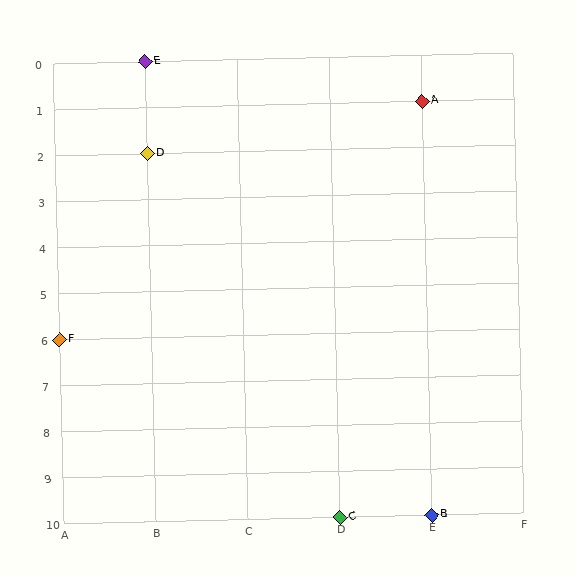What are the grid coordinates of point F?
Point F is at grid coordinates (A, 6).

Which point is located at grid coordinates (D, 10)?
Point C is at (D, 10).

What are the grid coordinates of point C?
Point C is at grid coordinates (D, 10).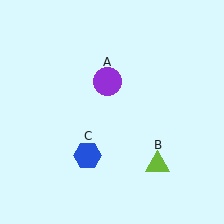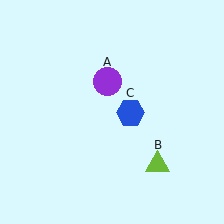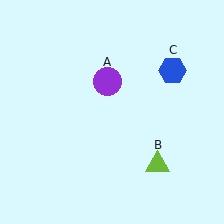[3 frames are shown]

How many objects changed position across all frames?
1 object changed position: blue hexagon (object C).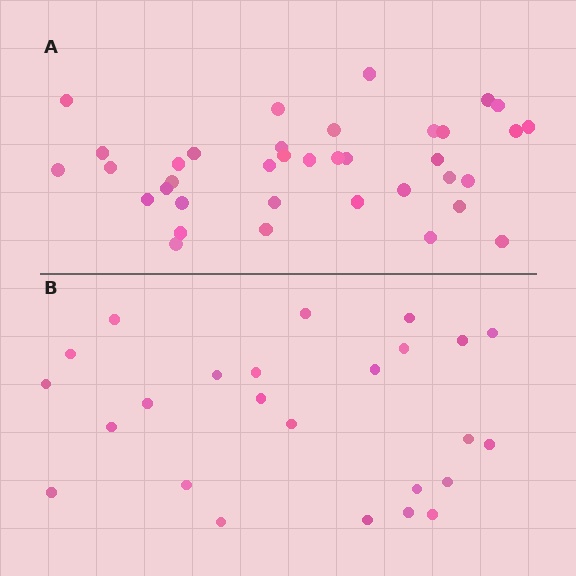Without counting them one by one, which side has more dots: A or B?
Region A (the top region) has more dots.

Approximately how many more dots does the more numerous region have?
Region A has roughly 12 or so more dots than region B.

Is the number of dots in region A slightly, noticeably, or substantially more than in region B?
Region A has substantially more. The ratio is roughly 1.5 to 1.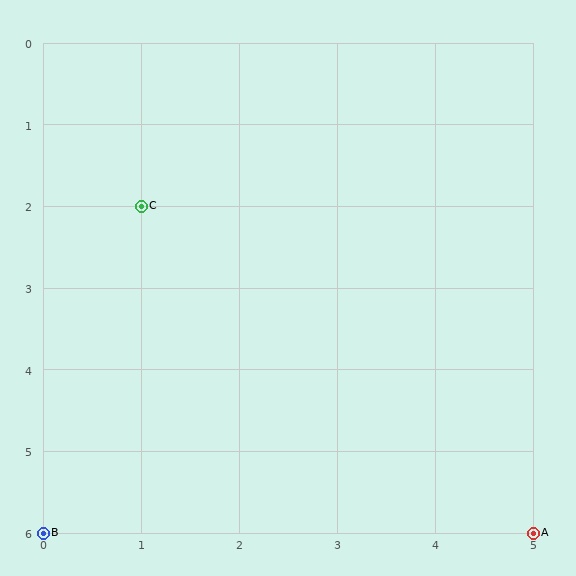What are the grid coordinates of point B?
Point B is at grid coordinates (0, 6).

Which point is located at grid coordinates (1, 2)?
Point C is at (1, 2).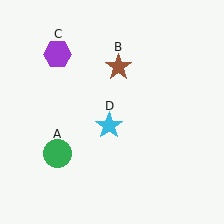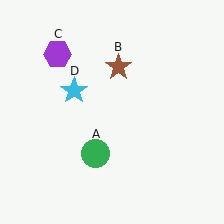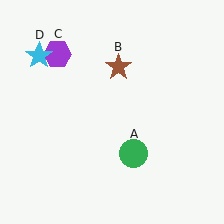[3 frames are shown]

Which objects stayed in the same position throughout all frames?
Brown star (object B) and purple hexagon (object C) remained stationary.